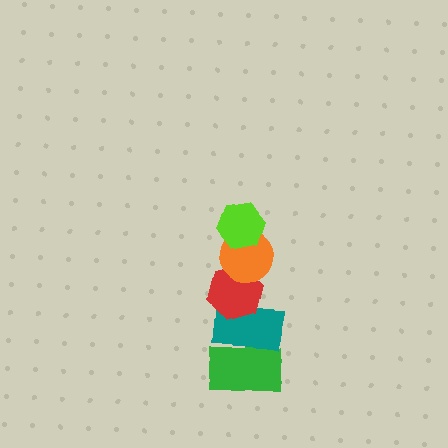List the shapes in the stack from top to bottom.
From top to bottom: the lime hexagon, the orange circle, the red hexagon, the teal rectangle, the green rectangle.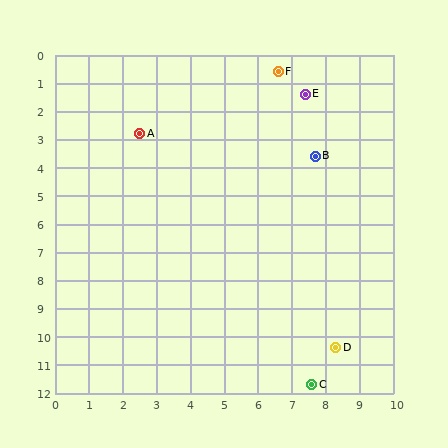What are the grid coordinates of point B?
Point B is at approximately (7.7, 3.6).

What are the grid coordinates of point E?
Point E is at approximately (7.4, 1.4).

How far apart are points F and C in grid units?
Points F and C are about 11.1 grid units apart.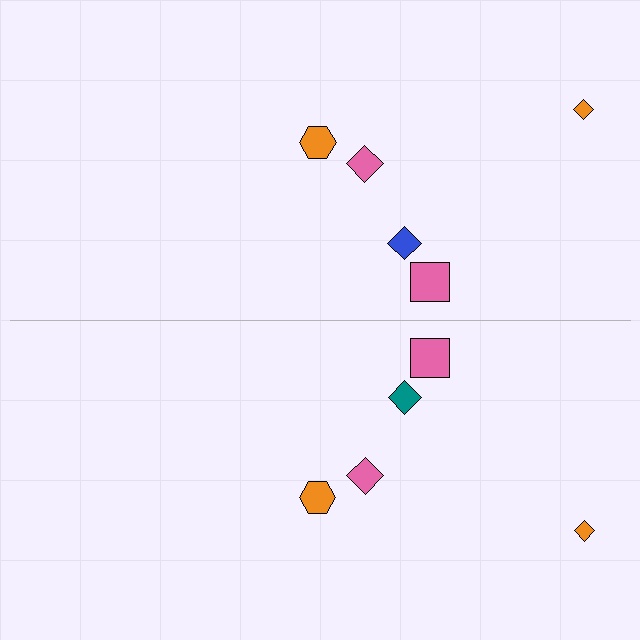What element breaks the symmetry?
The teal diamond on the bottom side breaks the symmetry — its mirror counterpart is blue.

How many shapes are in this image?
There are 10 shapes in this image.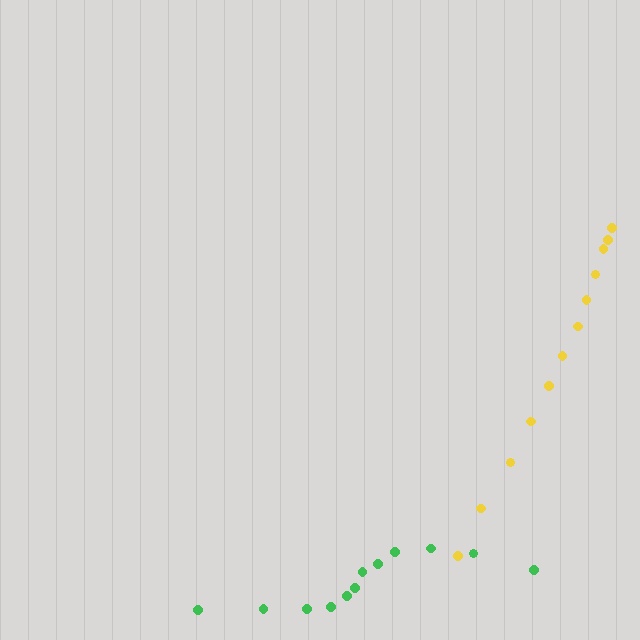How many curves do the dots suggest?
There are 2 distinct paths.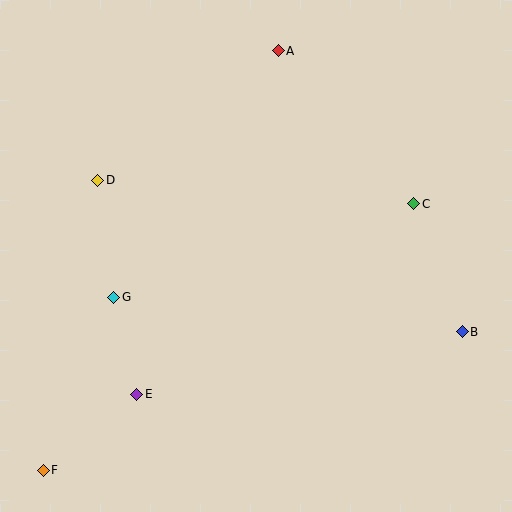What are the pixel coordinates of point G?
Point G is at (114, 297).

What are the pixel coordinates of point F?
Point F is at (43, 470).